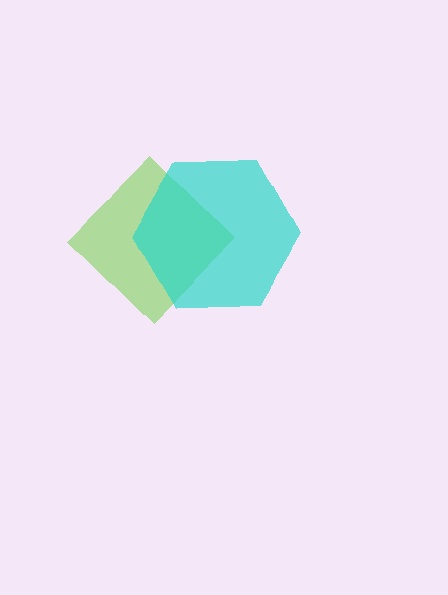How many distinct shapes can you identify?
There are 2 distinct shapes: a lime diamond, a cyan hexagon.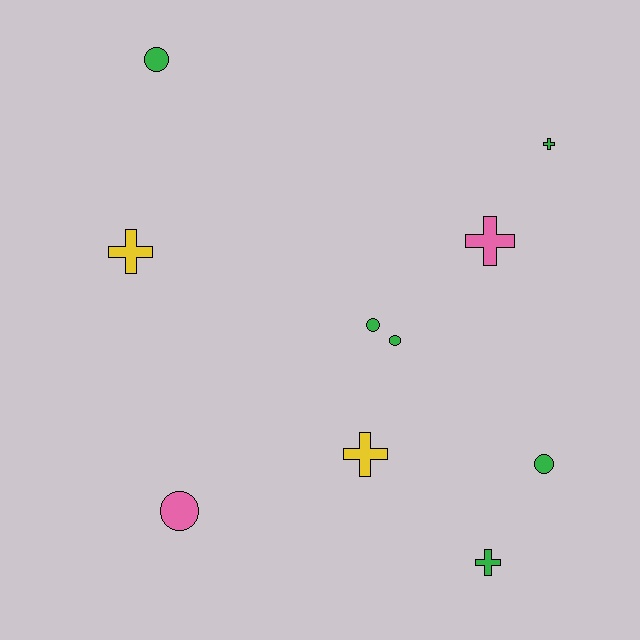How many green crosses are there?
There are 2 green crosses.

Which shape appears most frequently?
Circle, with 5 objects.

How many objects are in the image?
There are 10 objects.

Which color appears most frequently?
Green, with 6 objects.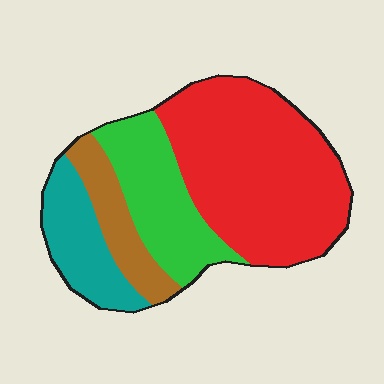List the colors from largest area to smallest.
From largest to smallest: red, green, teal, brown.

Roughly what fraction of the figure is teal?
Teal covers about 15% of the figure.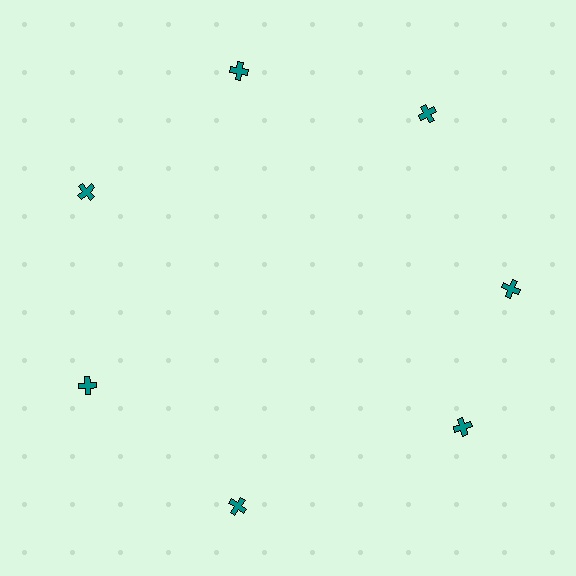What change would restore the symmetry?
The symmetry would be restored by rotating it back into even spacing with its neighbors so that all 7 crosses sit at equal angles and equal distance from the center.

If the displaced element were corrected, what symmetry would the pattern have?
It would have 7-fold rotational symmetry — the pattern would map onto itself every 51 degrees.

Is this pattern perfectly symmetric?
No. The 7 teal crosses are arranged in a ring, but one element near the 5 o'clock position is rotated out of alignment along the ring, breaking the 7-fold rotational symmetry.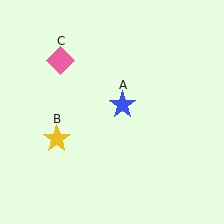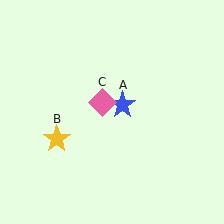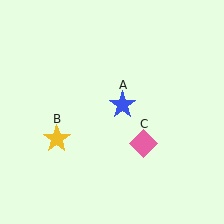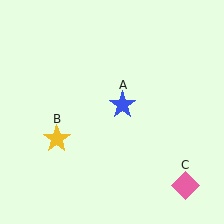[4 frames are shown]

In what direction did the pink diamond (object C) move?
The pink diamond (object C) moved down and to the right.